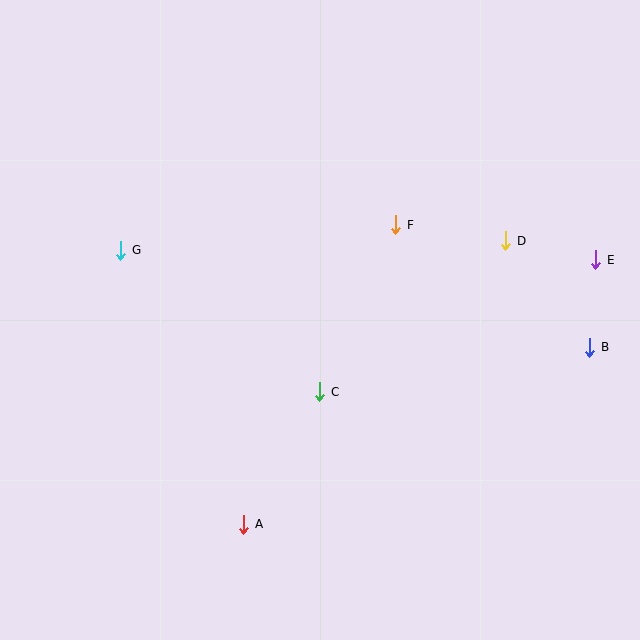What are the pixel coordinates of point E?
Point E is at (596, 260).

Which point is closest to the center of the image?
Point C at (320, 392) is closest to the center.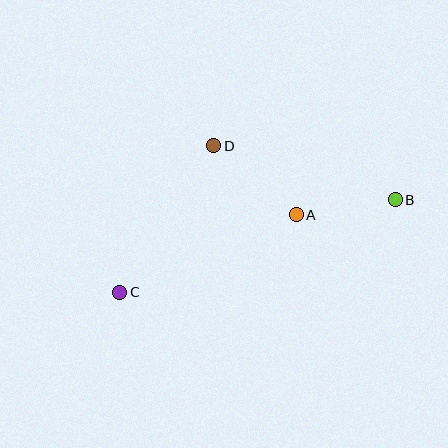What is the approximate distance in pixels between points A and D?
The distance between A and D is approximately 107 pixels.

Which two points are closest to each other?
Points A and B are closest to each other.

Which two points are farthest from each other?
Points B and C are farthest from each other.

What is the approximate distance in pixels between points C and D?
The distance between C and D is approximately 174 pixels.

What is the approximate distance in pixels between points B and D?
The distance between B and D is approximately 189 pixels.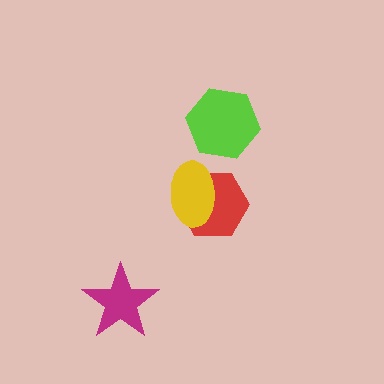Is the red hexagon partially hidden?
Yes, it is partially covered by another shape.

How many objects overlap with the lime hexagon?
0 objects overlap with the lime hexagon.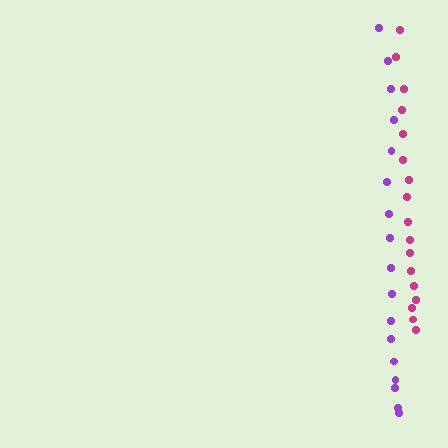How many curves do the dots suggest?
There are 2 distinct paths.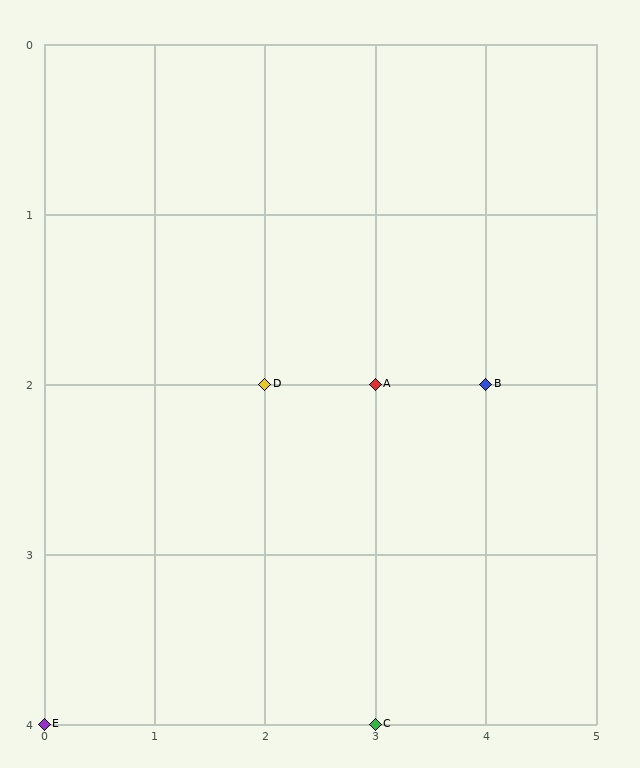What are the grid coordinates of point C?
Point C is at grid coordinates (3, 4).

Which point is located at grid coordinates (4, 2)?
Point B is at (4, 2).